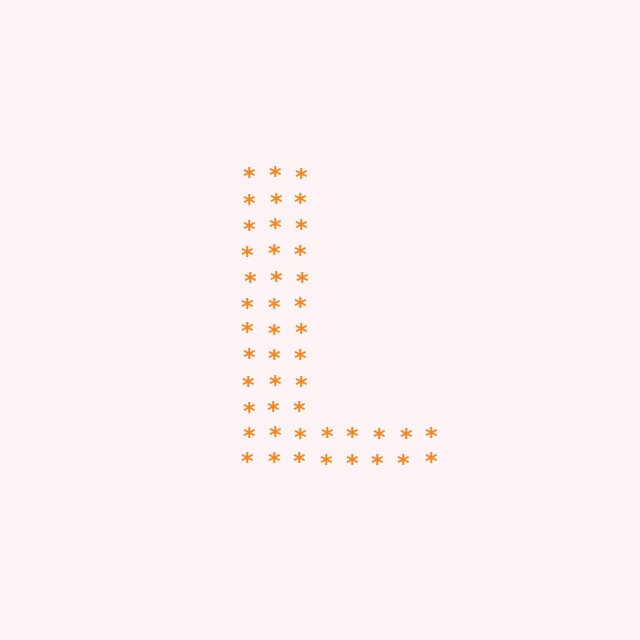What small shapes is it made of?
It is made of small asterisks.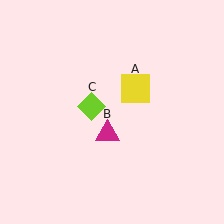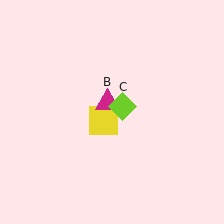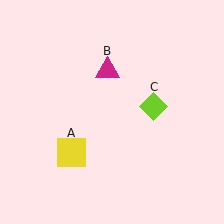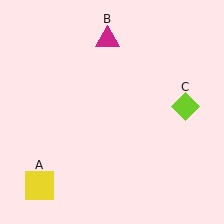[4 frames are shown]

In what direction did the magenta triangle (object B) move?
The magenta triangle (object B) moved up.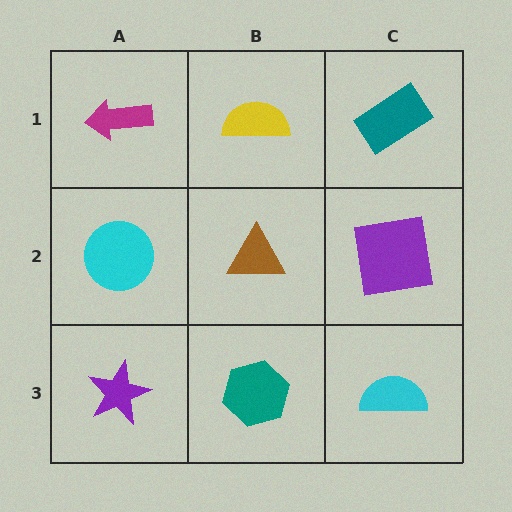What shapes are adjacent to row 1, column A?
A cyan circle (row 2, column A), a yellow semicircle (row 1, column B).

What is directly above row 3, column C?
A purple square.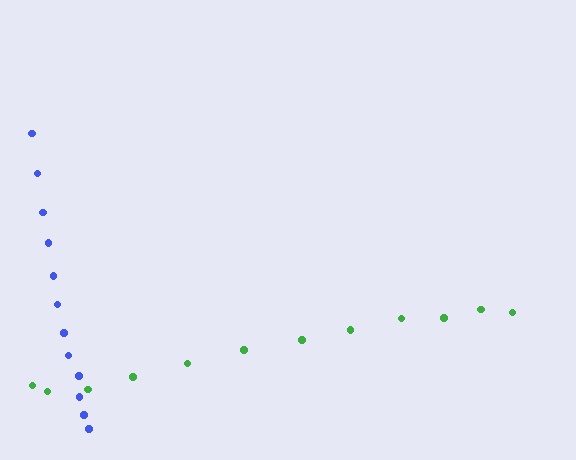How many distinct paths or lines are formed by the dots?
There are 2 distinct paths.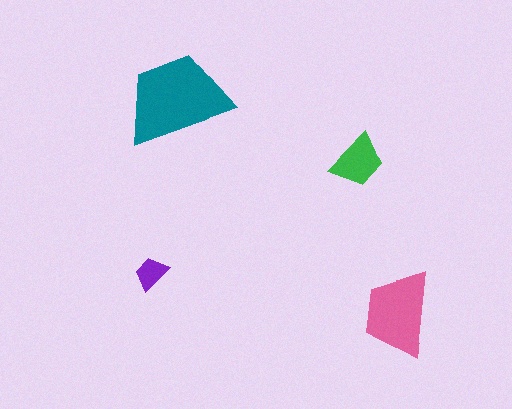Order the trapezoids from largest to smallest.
the teal one, the pink one, the green one, the purple one.